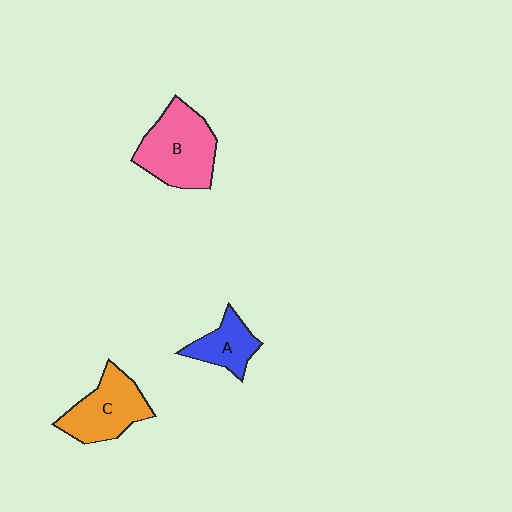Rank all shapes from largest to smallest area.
From largest to smallest: B (pink), C (orange), A (blue).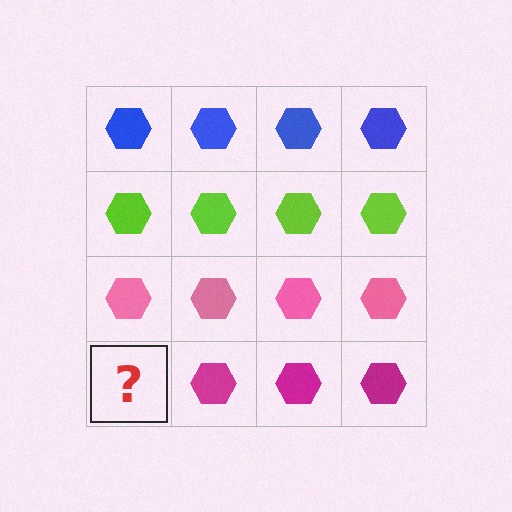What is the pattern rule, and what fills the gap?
The rule is that each row has a consistent color. The gap should be filled with a magenta hexagon.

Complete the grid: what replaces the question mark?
The question mark should be replaced with a magenta hexagon.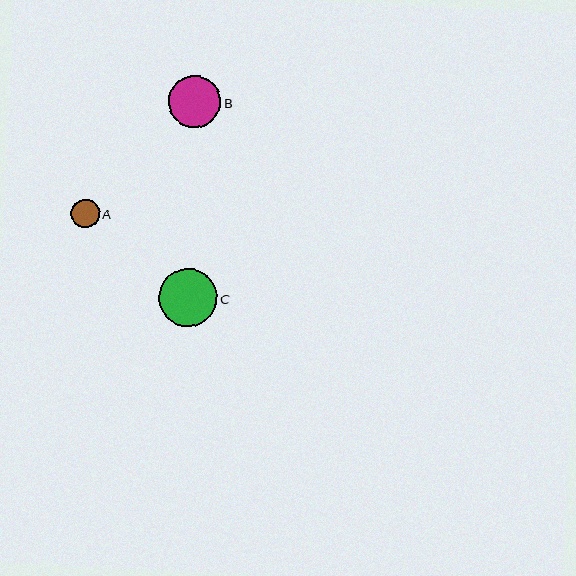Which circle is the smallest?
Circle A is the smallest with a size of approximately 28 pixels.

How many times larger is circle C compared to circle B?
Circle C is approximately 1.1 times the size of circle B.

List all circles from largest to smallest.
From largest to smallest: C, B, A.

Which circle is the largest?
Circle C is the largest with a size of approximately 58 pixels.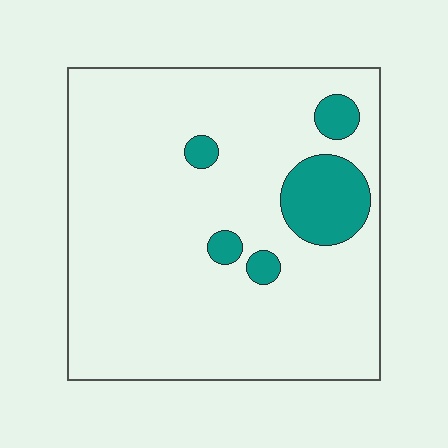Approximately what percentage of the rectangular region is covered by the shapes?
Approximately 10%.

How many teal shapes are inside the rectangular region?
5.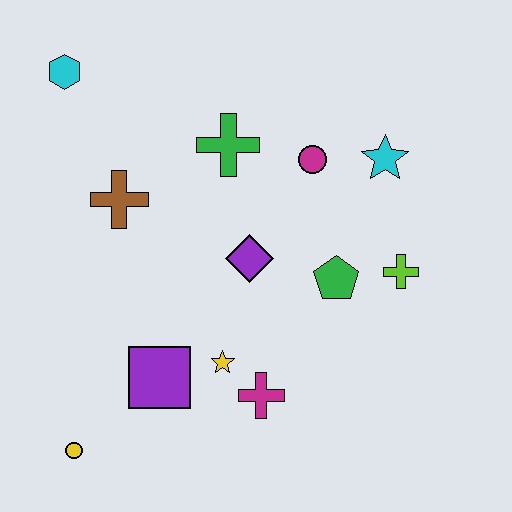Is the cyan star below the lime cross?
No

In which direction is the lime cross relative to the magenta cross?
The lime cross is to the right of the magenta cross.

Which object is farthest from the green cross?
The yellow circle is farthest from the green cross.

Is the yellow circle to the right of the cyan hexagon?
Yes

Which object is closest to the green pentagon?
The lime cross is closest to the green pentagon.